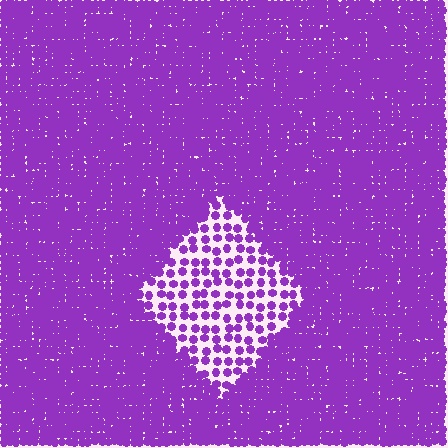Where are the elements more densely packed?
The elements are more densely packed outside the diamond boundary.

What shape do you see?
I see a diamond.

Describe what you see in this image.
The image contains small purple elements arranged at two different densities. A diamond-shaped region is visible where the elements are less densely packed than the surrounding area.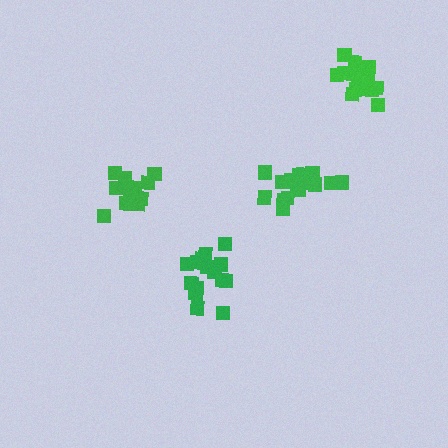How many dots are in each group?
Group 1: 13 dots, Group 2: 18 dots, Group 3: 16 dots, Group 4: 17 dots (64 total).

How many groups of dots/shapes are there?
There are 4 groups.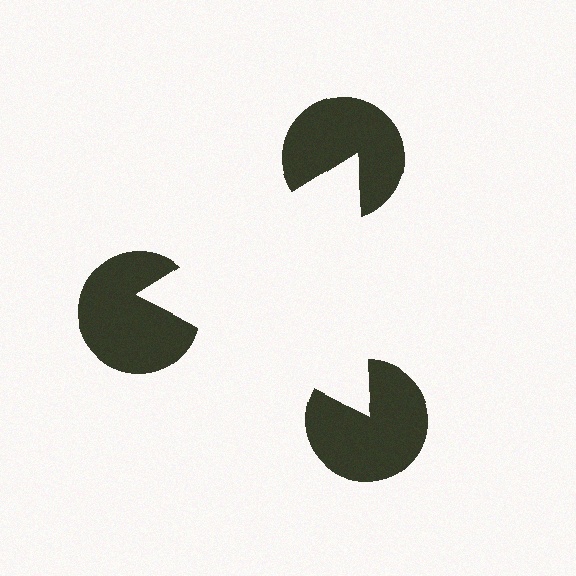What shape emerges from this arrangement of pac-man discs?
An illusory triangle — its edges are inferred from the aligned wedge cuts in the pac-man discs, not physically drawn.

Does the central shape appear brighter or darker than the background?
It typically appears slightly brighter than the background, even though no actual brightness change is drawn.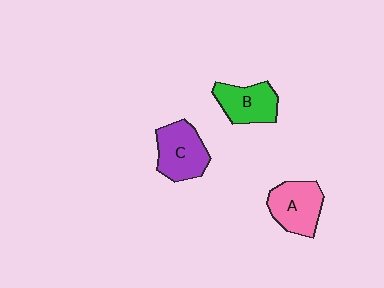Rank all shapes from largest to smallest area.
From largest to smallest: C (purple), A (pink), B (green).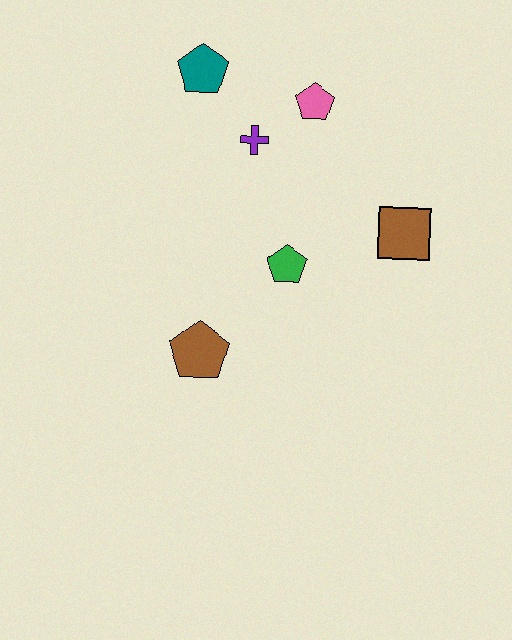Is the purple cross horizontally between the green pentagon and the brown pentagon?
Yes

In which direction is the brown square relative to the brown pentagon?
The brown square is to the right of the brown pentagon.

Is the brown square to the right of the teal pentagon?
Yes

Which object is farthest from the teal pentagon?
The brown pentagon is farthest from the teal pentagon.